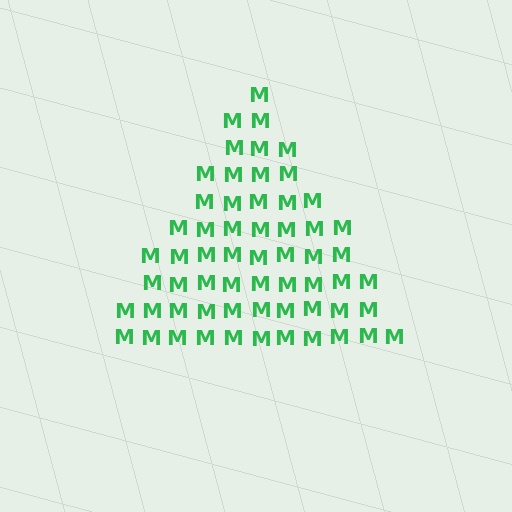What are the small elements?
The small elements are letter M's.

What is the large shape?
The large shape is a triangle.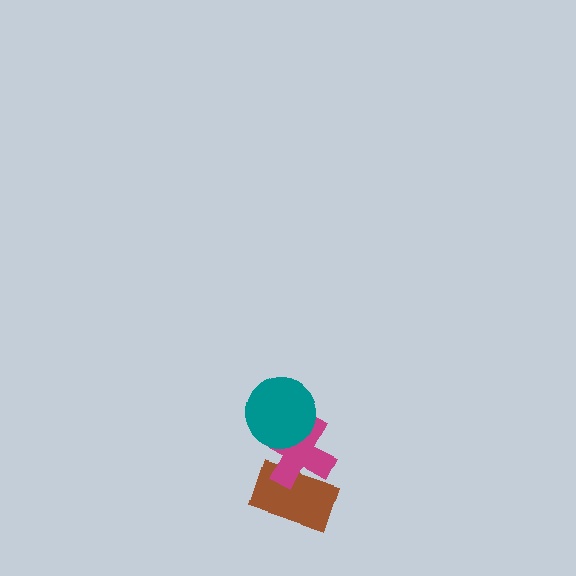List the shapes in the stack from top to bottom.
From top to bottom: the teal circle, the magenta cross, the brown rectangle.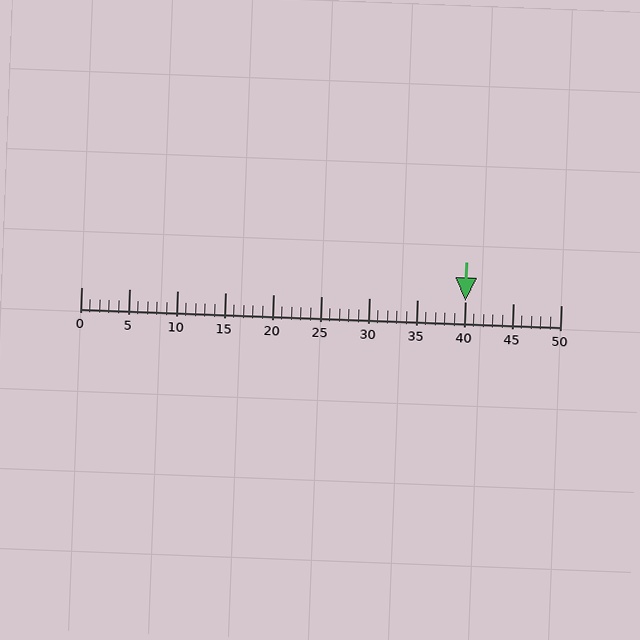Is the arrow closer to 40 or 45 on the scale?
The arrow is closer to 40.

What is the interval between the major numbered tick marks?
The major tick marks are spaced 5 units apart.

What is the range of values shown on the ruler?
The ruler shows values from 0 to 50.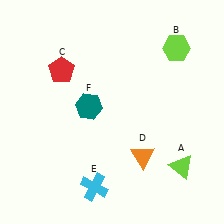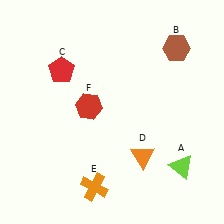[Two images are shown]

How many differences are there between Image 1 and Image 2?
There are 3 differences between the two images.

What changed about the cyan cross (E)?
In Image 1, E is cyan. In Image 2, it changed to orange.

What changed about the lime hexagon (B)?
In Image 1, B is lime. In Image 2, it changed to brown.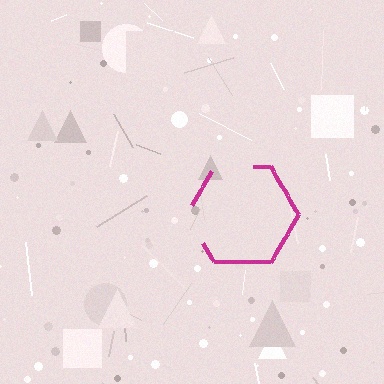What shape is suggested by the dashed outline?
The dashed outline suggests a hexagon.